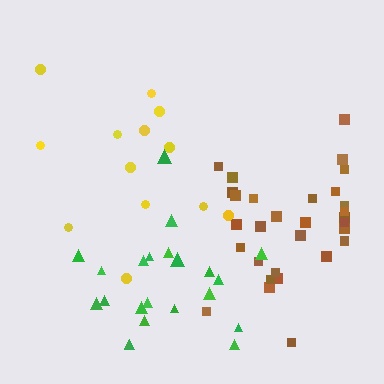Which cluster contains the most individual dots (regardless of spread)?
Brown (31).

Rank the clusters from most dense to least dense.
brown, green, yellow.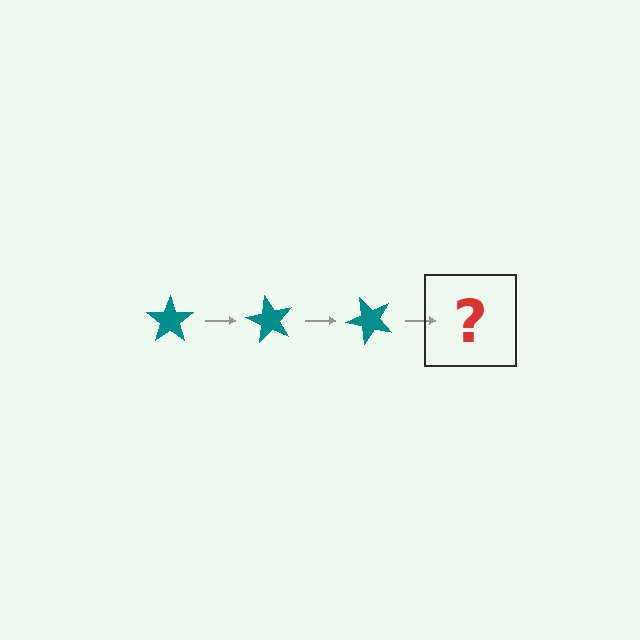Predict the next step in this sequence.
The next step is a teal star rotated 180 degrees.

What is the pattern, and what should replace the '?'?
The pattern is that the star rotates 60 degrees each step. The '?' should be a teal star rotated 180 degrees.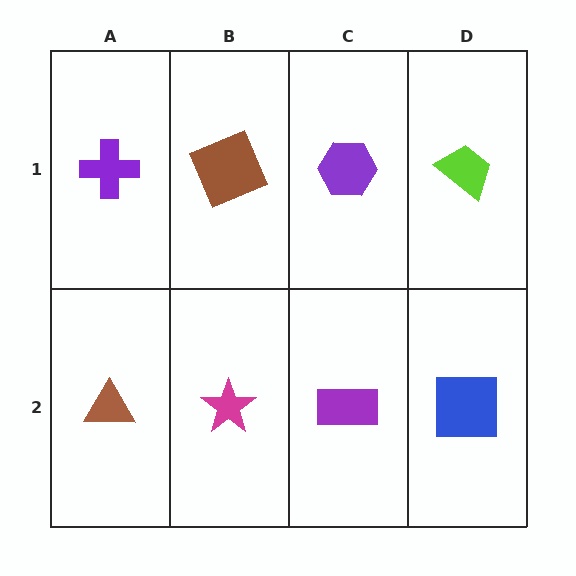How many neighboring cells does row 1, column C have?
3.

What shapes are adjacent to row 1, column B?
A magenta star (row 2, column B), a purple cross (row 1, column A), a purple hexagon (row 1, column C).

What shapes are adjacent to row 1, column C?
A purple rectangle (row 2, column C), a brown square (row 1, column B), a lime trapezoid (row 1, column D).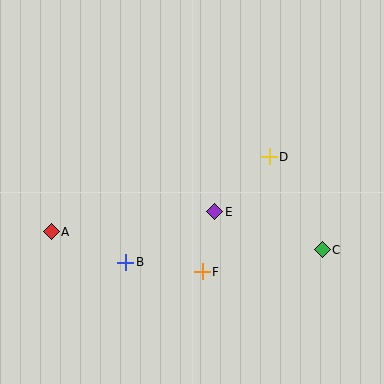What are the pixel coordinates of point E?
Point E is at (215, 212).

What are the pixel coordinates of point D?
Point D is at (269, 157).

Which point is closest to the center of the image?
Point E at (215, 212) is closest to the center.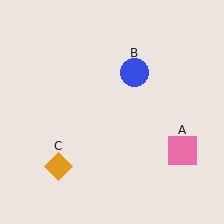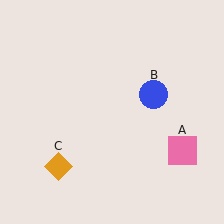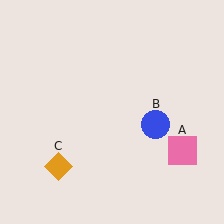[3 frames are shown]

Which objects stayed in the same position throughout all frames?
Pink square (object A) and orange diamond (object C) remained stationary.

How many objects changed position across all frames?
1 object changed position: blue circle (object B).